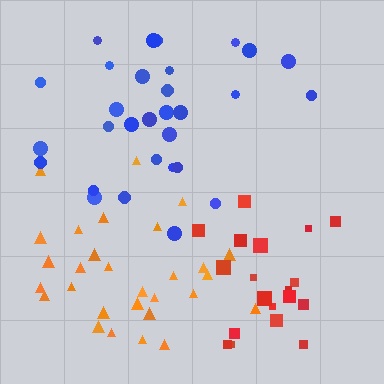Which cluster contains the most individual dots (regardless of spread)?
Blue (30).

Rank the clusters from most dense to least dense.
orange, red, blue.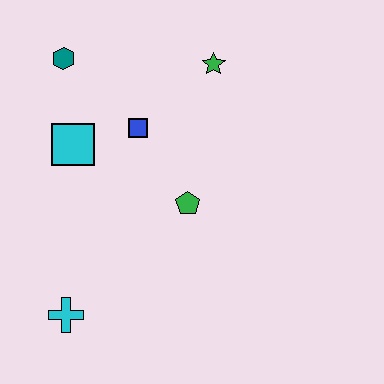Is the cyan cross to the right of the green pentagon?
No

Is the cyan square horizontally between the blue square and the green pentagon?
No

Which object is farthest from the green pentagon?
The teal hexagon is farthest from the green pentagon.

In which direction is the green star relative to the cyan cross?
The green star is above the cyan cross.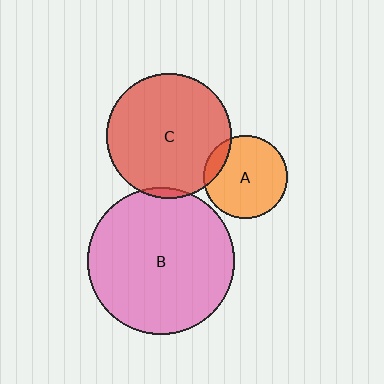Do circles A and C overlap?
Yes.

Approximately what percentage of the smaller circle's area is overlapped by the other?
Approximately 10%.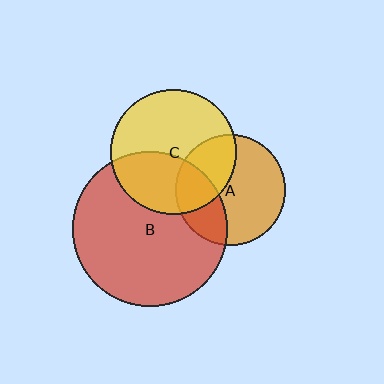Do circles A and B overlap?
Yes.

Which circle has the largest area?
Circle B (red).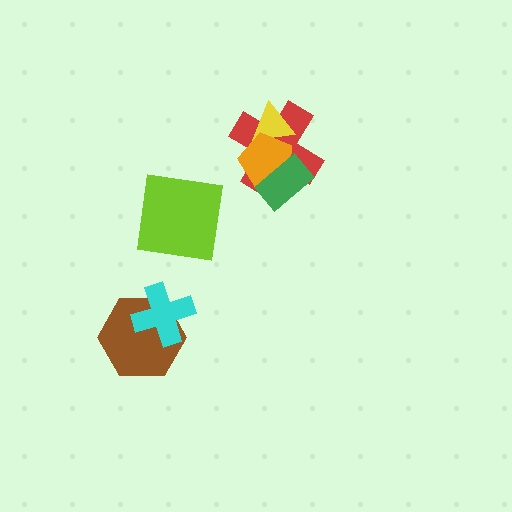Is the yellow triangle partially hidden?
Yes, it is partially covered by another shape.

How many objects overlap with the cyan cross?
1 object overlaps with the cyan cross.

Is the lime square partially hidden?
No, no other shape covers it.